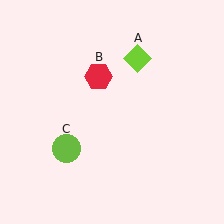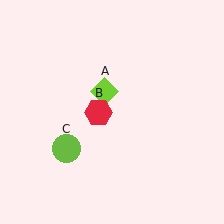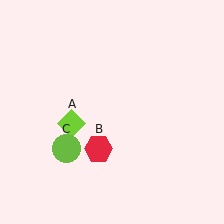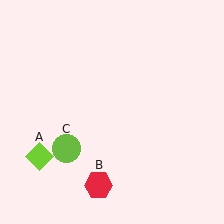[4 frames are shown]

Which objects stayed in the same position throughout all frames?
Lime circle (object C) remained stationary.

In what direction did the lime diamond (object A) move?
The lime diamond (object A) moved down and to the left.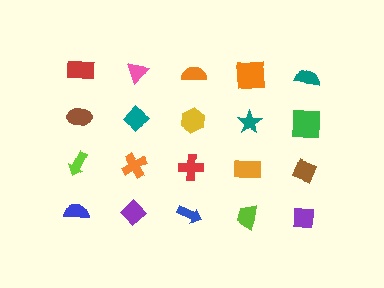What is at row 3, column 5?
A brown diamond.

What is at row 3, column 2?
An orange cross.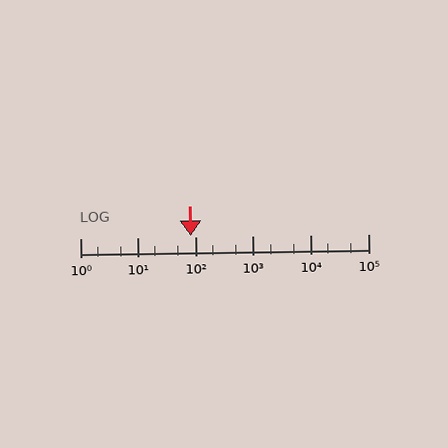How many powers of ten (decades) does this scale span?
The scale spans 5 decades, from 1 to 100000.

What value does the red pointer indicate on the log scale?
The pointer indicates approximately 82.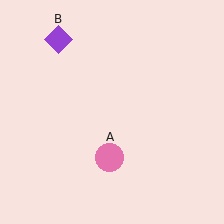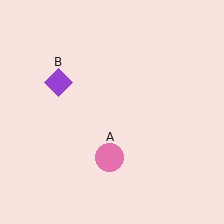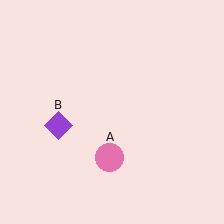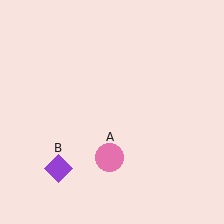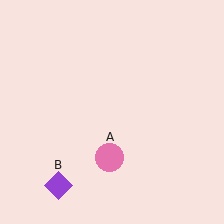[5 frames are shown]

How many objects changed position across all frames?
1 object changed position: purple diamond (object B).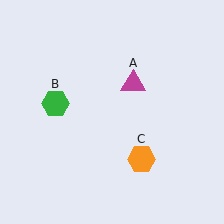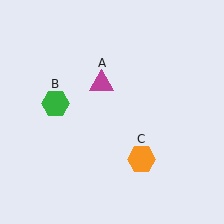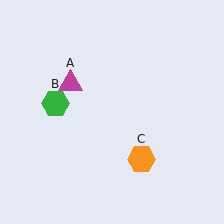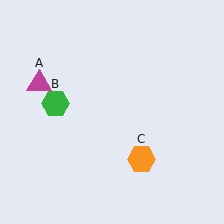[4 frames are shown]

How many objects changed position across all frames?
1 object changed position: magenta triangle (object A).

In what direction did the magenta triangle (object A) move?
The magenta triangle (object A) moved left.